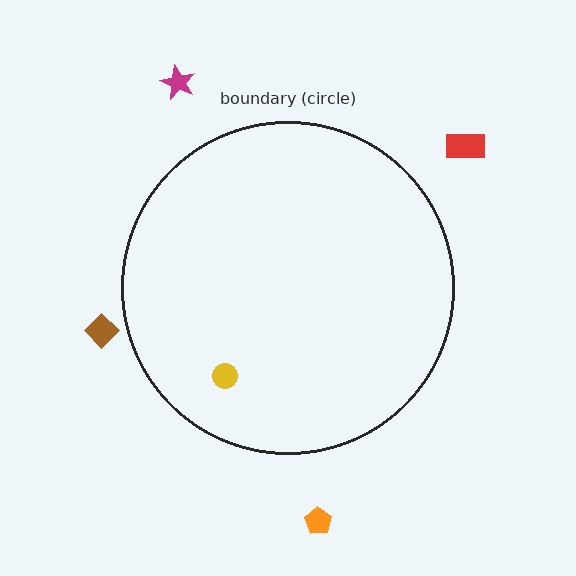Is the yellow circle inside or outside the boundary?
Inside.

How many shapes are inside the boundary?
1 inside, 4 outside.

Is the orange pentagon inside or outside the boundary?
Outside.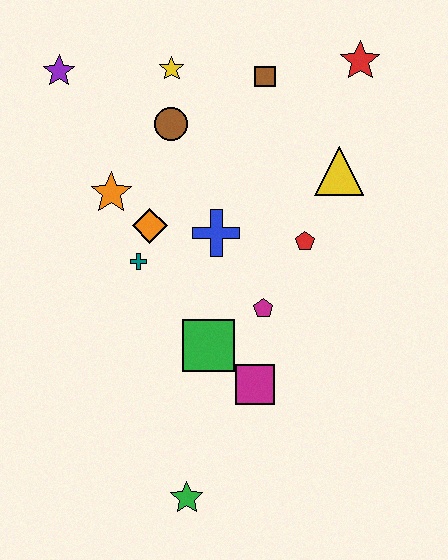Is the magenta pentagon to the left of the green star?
No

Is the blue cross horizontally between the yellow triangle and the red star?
No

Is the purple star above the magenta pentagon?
Yes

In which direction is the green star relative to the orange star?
The green star is below the orange star.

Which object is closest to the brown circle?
The yellow star is closest to the brown circle.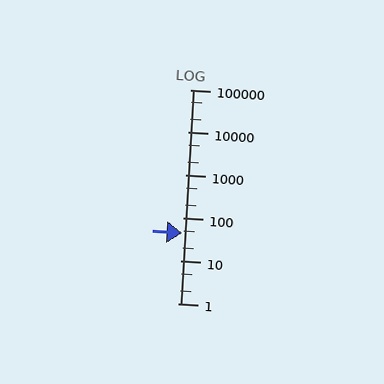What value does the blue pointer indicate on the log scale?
The pointer indicates approximately 45.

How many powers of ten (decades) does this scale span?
The scale spans 5 decades, from 1 to 100000.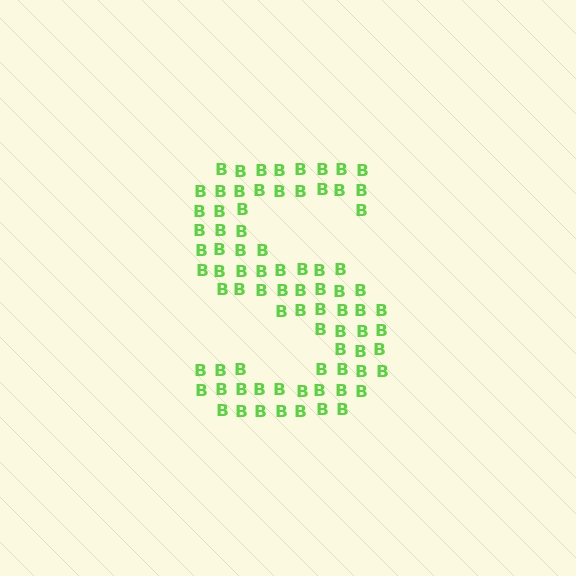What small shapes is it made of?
It is made of small letter B's.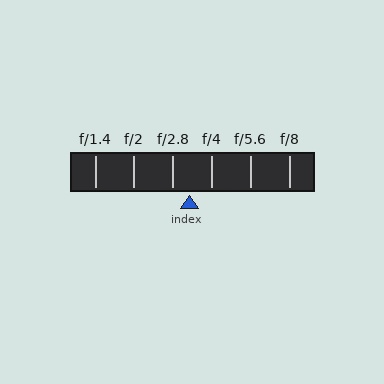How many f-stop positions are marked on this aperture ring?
There are 6 f-stop positions marked.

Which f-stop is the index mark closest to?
The index mark is closest to f/2.8.